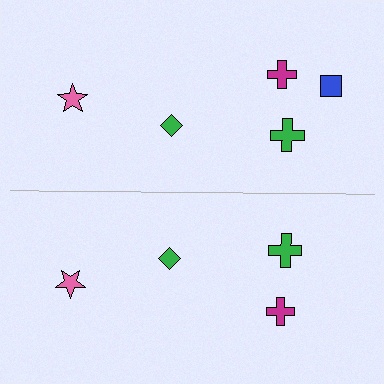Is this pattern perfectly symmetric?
No, the pattern is not perfectly symmetric. A blue square is missing from the bottom side.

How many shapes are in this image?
There are 9 shapes in this image.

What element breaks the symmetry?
A blue square is missing from the bottom side.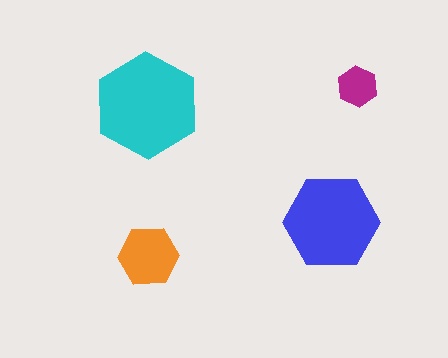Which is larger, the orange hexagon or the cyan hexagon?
The cyan one.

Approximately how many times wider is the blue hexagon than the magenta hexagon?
About 2.5 times wider.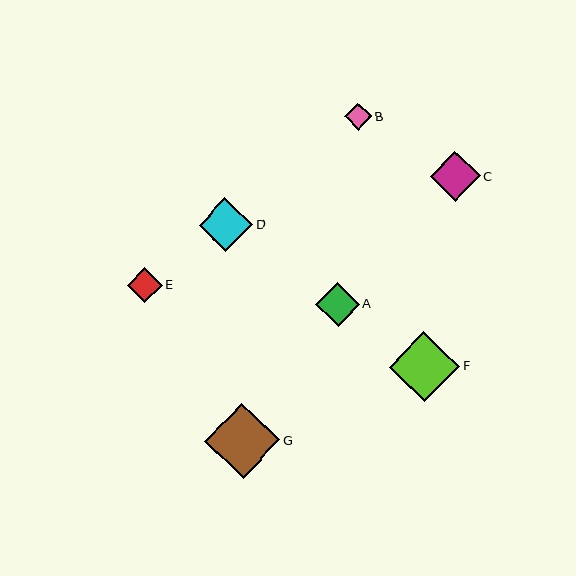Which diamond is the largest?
Diamond G is the largest with a size of approximately 75 pixels.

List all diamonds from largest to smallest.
From largest to smallest: G, F, D, C, A, E, B.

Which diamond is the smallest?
Diamond B is the smallest with a size of approximately 27 pixels.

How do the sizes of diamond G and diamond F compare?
Diamond G and diamond F are approximately the same size.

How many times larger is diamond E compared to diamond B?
Diamond E is approximately 1.3 times the size of diamond B.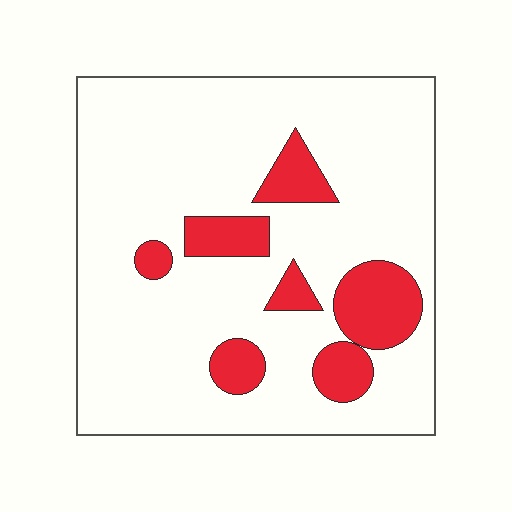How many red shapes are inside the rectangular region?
7.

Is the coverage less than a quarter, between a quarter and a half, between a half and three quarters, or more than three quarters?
Less than a quarter.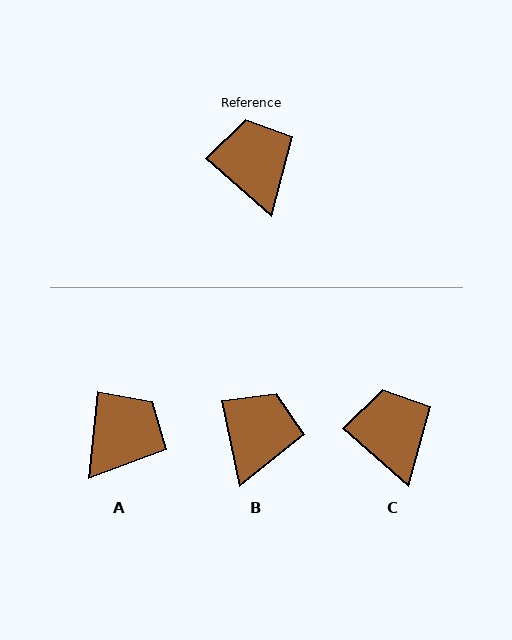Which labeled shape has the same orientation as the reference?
C.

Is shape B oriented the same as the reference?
No, it is off by about 36 degrees.